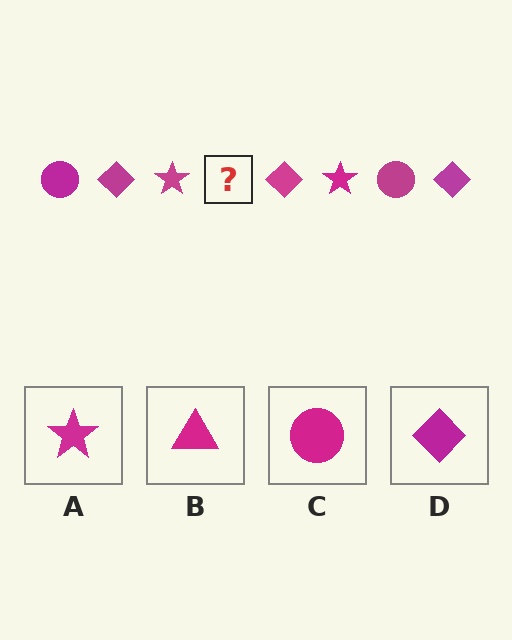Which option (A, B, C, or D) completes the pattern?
C.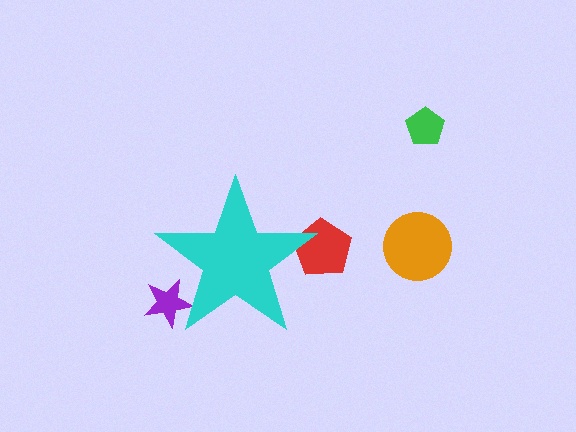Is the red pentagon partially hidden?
Yes, the red pentagon is partially hidden behind the cyan star.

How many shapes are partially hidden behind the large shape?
2 shapes are partially hidden.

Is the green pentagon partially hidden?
No, the green pentagon is fully visible.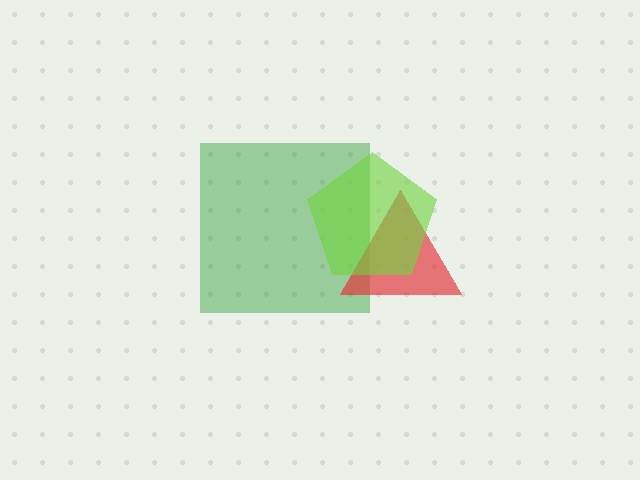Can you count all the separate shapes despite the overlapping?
Yes, there are 3 separate shapes.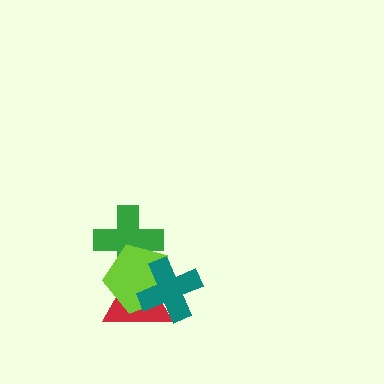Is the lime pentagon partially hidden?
Yes, it is partially covered by another shape.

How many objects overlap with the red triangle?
3 objects overlap with the red triangle.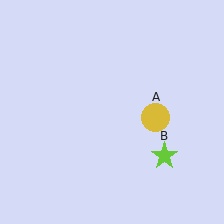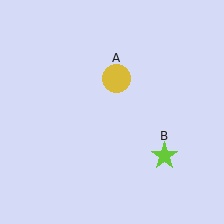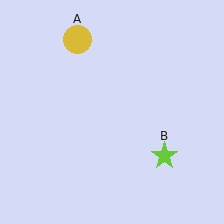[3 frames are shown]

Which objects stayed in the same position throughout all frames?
Lime star (object B) remained stationary.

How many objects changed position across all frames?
1 object changed position: yellow circle (object A).